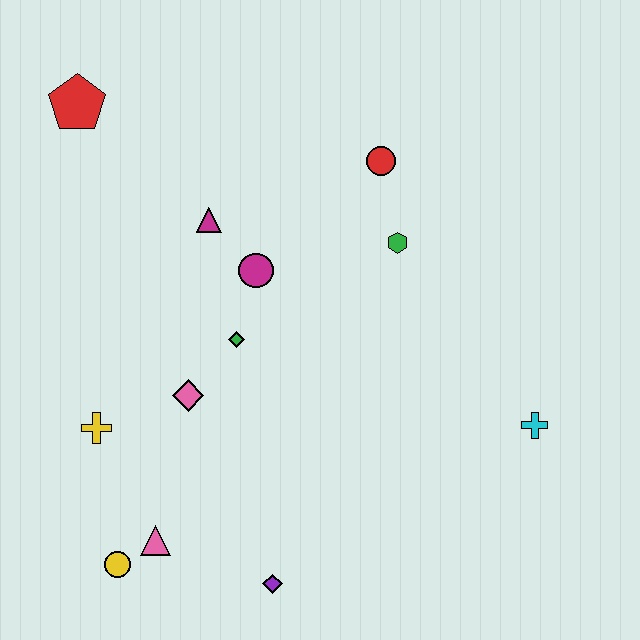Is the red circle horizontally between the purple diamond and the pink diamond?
No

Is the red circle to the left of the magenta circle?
No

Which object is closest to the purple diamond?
The pink triangle is closest to the purple diamond.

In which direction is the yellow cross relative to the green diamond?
The yellow cross is to the left of the green diamond.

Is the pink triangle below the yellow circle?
No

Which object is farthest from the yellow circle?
The red circle is farthest from the yellow circle.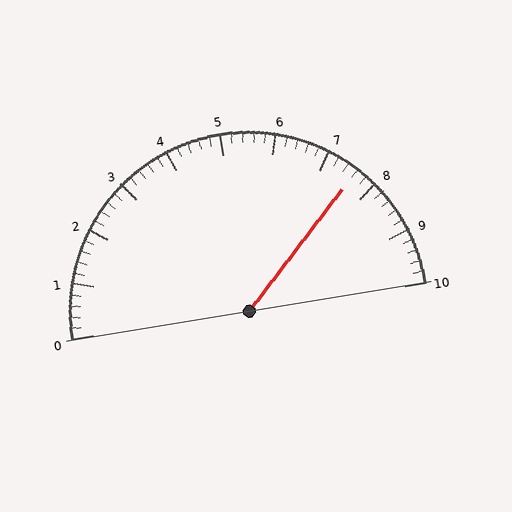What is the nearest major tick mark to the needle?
The nearest major tick mark is 8.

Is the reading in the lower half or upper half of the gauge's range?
The reading is in the upper half of the range (0 to 10).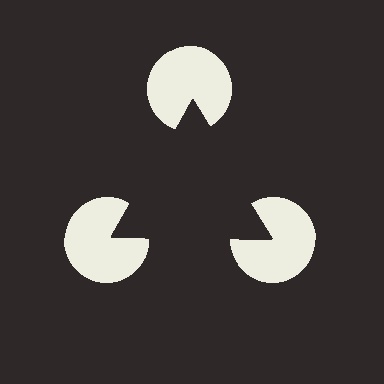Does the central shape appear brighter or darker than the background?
It typically appears slightly darker than the background, even though no actual brightness change is drawn.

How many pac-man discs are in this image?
There are 3 — one at each vertex of the illusory triangle.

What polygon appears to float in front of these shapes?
An illusory triangle — its edges are inferred from the aligned wedge cuts in the pac-man discs, not physically drawn.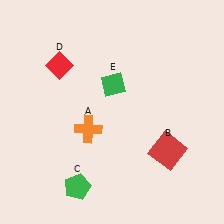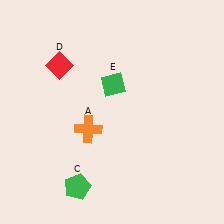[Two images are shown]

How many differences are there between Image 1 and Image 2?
There is 1 difference between the two images.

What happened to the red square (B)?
The red square (B) was removed in Image 2. It was in the bottom-right area of Image 1.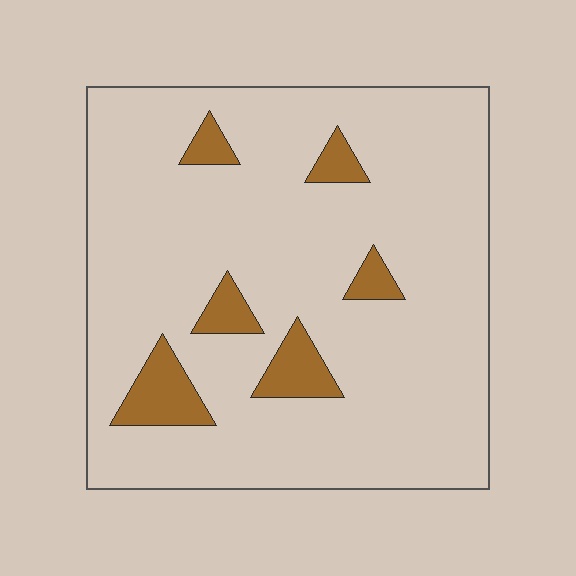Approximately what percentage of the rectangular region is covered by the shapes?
Approximately 10%.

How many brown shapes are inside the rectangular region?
6.